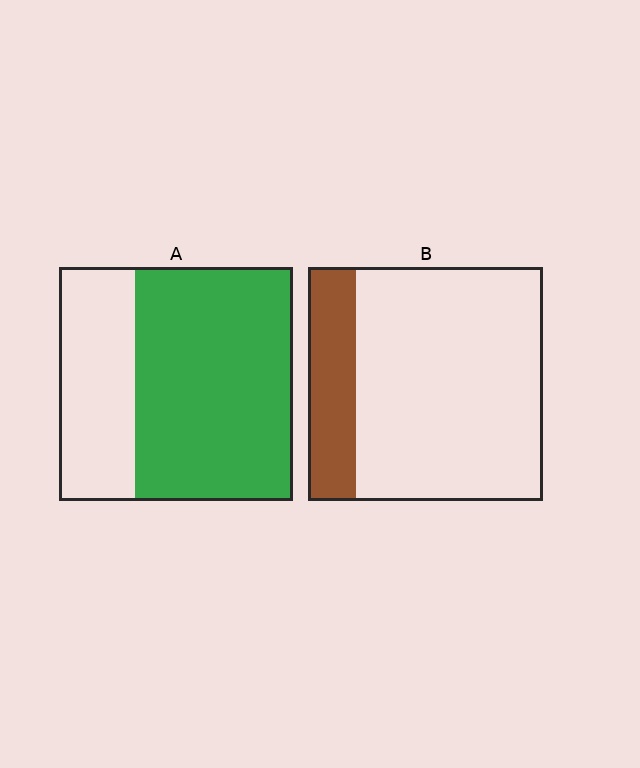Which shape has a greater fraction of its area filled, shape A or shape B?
Shape A.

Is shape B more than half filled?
No.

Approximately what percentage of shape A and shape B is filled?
A is approximately 70% and B is approximately 20%.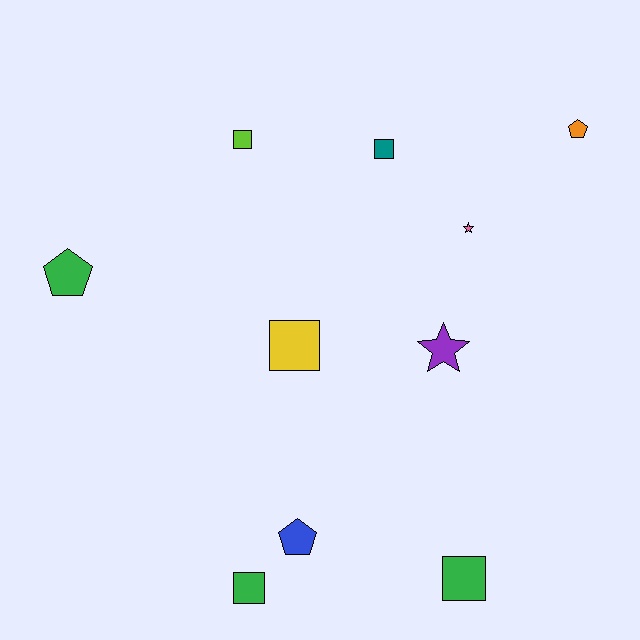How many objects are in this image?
There are 10 objects.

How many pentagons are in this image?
There are 3 pentagons.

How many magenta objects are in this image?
There are no magenta objects.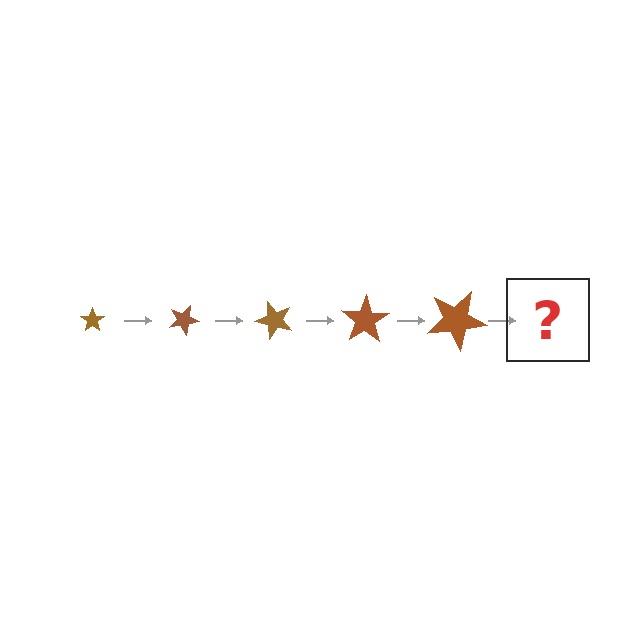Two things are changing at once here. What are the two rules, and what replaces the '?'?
The two rules are that the star grows larger each step and it rotates 25 degrees each step. The '?' should be a star, larger than the previous one and rotated 125 degrees from the start.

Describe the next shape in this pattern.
It should be a star, larger than the previous one and rotated 125 degrees from the start.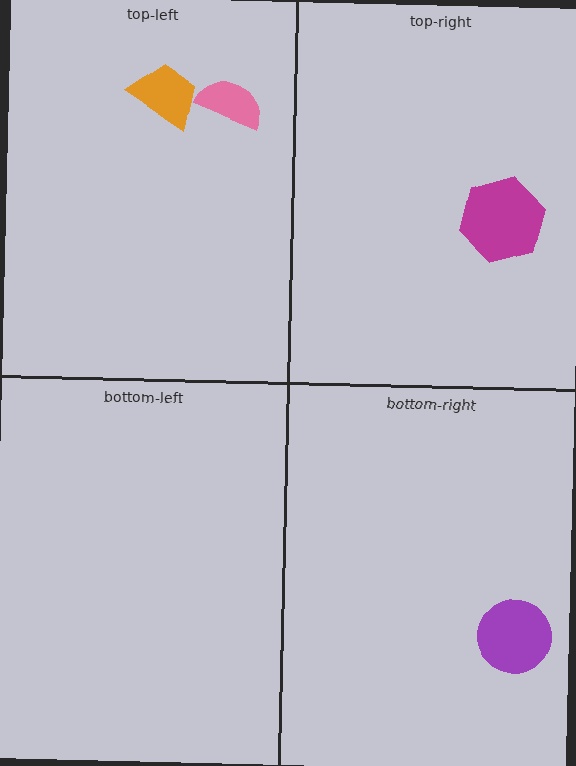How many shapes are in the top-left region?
2.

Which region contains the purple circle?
The bottom-right region.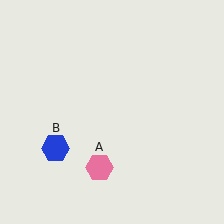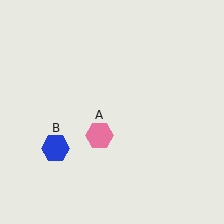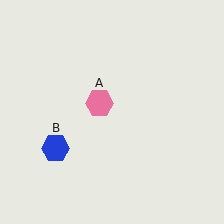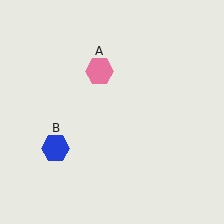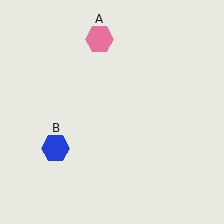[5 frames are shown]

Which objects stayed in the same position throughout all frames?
Blue hexagon (object B) remained stationary.